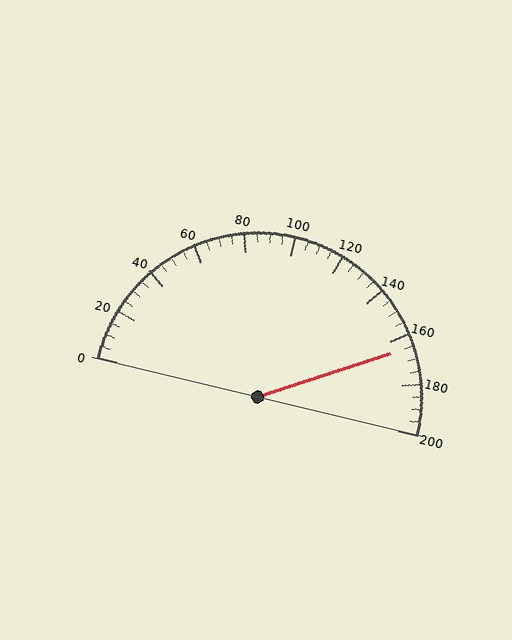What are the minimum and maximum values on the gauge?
The gauge ranges from 0 to 200.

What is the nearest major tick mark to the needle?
The nearest major tick mark is 160.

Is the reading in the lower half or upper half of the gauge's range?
The reading is in the upper half of the range (0 to 200).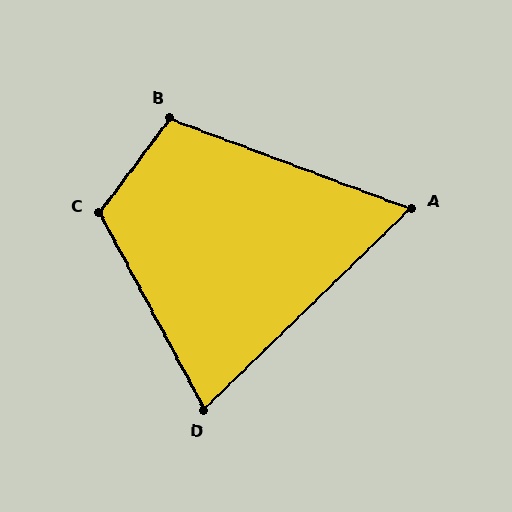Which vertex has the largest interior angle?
C, at approximately 115 degrees.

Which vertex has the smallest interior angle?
A, at approximately 65 degrees.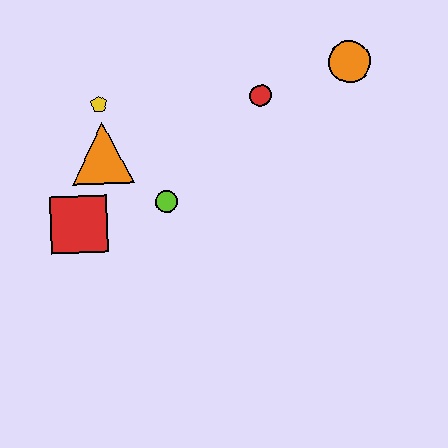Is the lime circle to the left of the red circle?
Yes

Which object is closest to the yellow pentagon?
The orange triangle is closest to the yellow pentagon.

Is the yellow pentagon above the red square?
Yes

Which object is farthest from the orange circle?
The red square is farthest from the orange circle.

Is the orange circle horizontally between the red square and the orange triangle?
No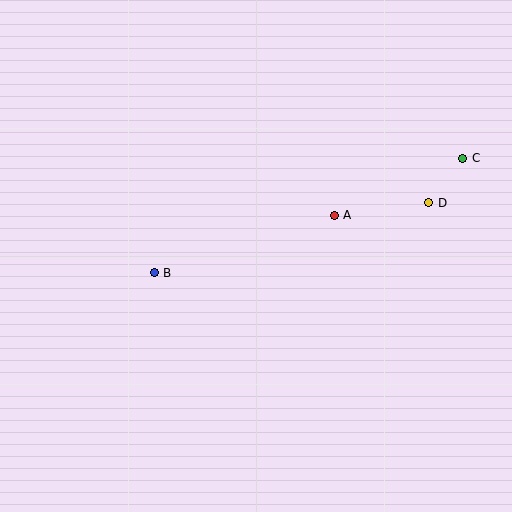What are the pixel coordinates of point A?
Point A is at (334, 215).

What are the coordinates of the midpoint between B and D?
The midpoint between B and D is at (291, 238).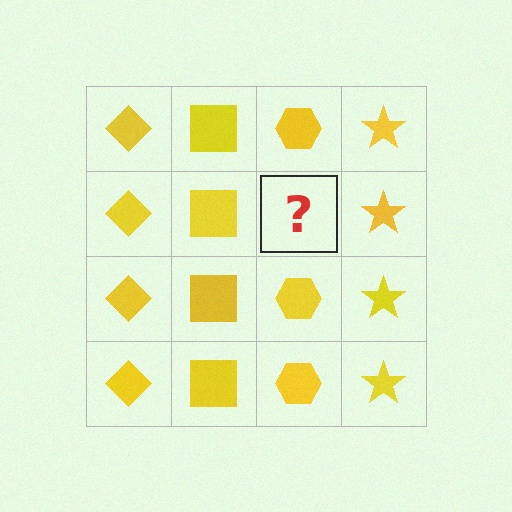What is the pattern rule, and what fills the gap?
The rule is that each column has a consistent shape. The gap should be filled with a yellow hexagon.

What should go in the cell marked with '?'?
The missing cell should contain a yellow hexagon.